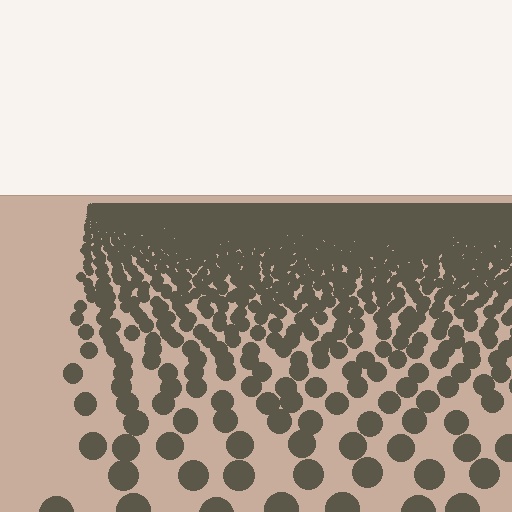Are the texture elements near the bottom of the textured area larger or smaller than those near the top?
Larger. Near the bottom, elements are closer to the viewer and appear at a bigger on-screen size.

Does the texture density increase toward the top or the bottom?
Density increases toward the top.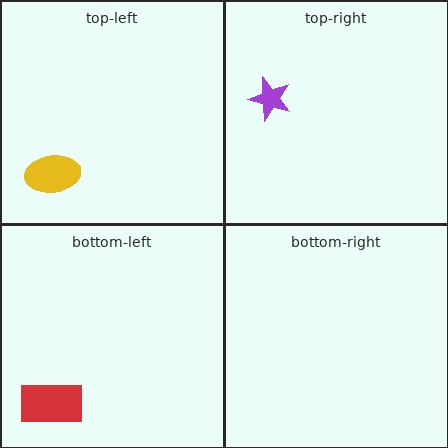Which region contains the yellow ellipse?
The top-left region.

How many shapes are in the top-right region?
1.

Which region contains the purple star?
The top-right region.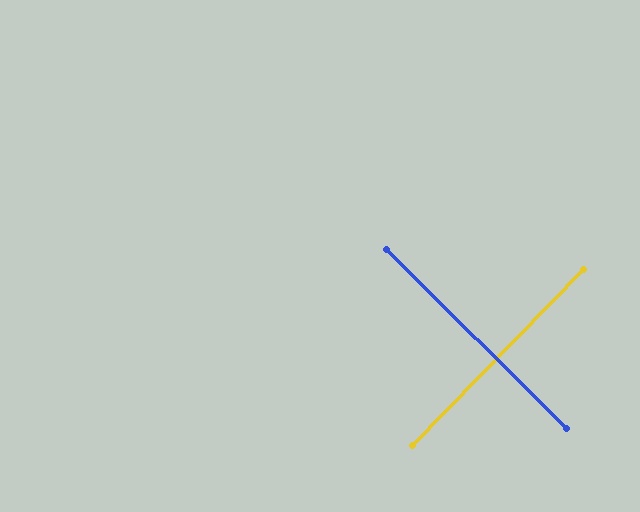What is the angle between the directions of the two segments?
Approximately 89 degrees.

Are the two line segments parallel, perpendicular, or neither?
Perpendicular — they meet at approximately 89°.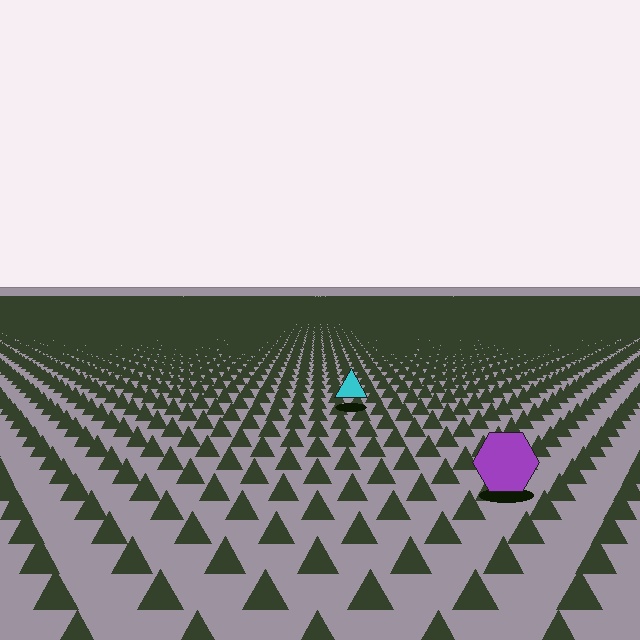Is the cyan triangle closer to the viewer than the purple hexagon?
No. The purple hexagon is closer — you can tell from the texture gradient: the ground texture is coarser near it.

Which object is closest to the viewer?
The purple hexagon is closest. The texture marks near it are larger and more spread out.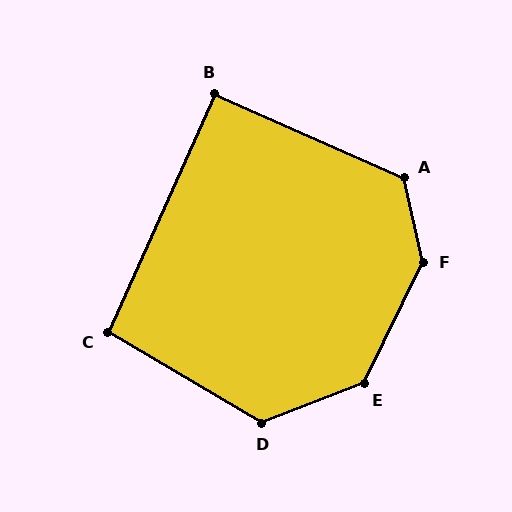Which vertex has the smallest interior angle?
B, at approximately 90 degrees.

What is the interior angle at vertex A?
Approximately 127 degrees (obtuse).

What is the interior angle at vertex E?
Approximately 137 degrees (obtuse).